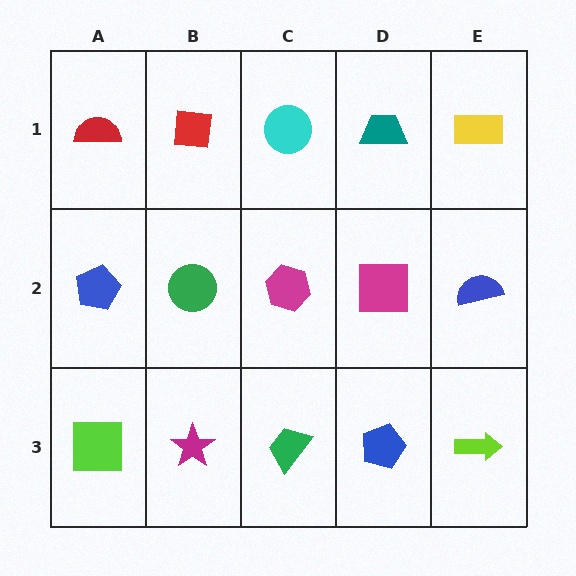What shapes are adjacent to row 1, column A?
A blue pentagon (row 2, column A), a red square (row 1, column B).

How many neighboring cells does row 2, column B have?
4.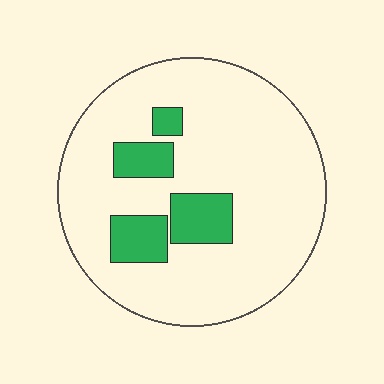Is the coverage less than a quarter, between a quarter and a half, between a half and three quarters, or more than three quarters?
Less than a quarter.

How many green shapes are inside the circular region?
4.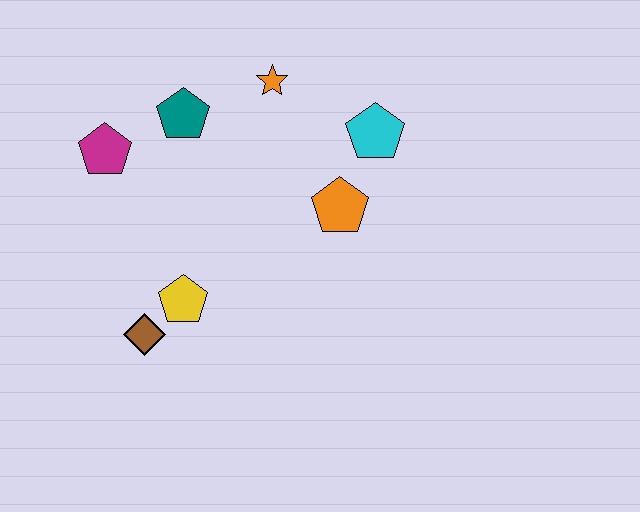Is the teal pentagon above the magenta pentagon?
Yes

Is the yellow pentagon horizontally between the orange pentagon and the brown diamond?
Yes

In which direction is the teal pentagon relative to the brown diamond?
The teal pentagon is above the brown diamond.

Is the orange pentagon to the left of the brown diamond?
No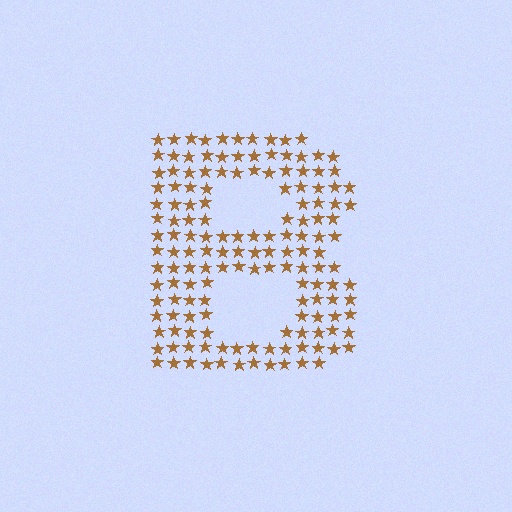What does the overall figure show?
The overall figure shows the letter B.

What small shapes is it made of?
It is made of small stars.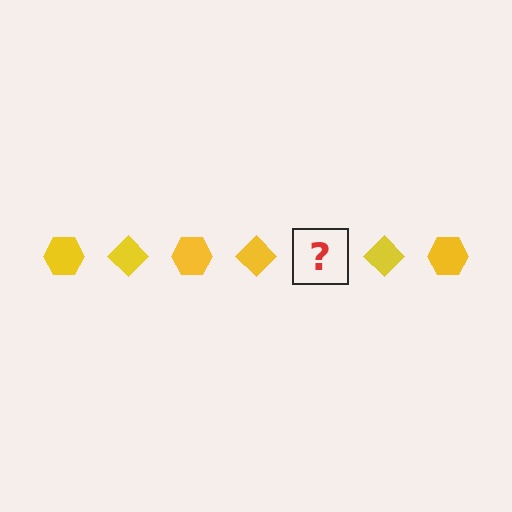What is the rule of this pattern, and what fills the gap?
The rule is that the pattern cycles through hexagon, diamond shapes in yellow. The gap should be filled with a yellow hexagon.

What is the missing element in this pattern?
The missing element is a yellow hexagon.